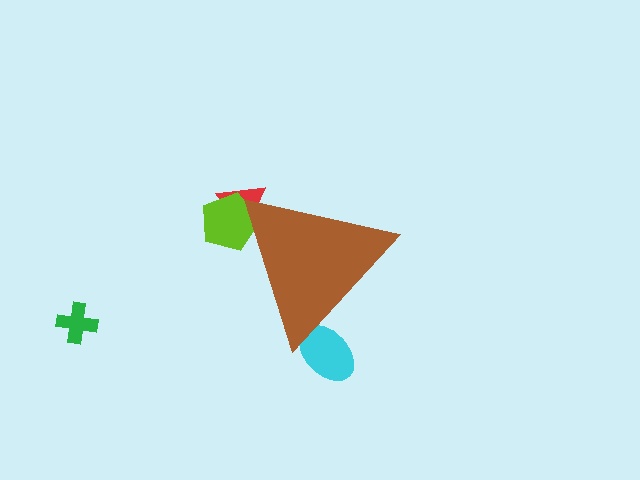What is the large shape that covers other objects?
A brown triangle.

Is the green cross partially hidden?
No, the green cross is fully visible.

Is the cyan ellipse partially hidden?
Yes, the cyan ellipse is partially hidden behind the brown triangle.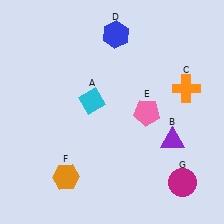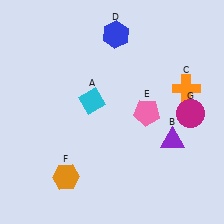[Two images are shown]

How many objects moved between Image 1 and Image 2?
1 object moved between the two images.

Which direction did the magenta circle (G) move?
The magenta circle (G) moved up.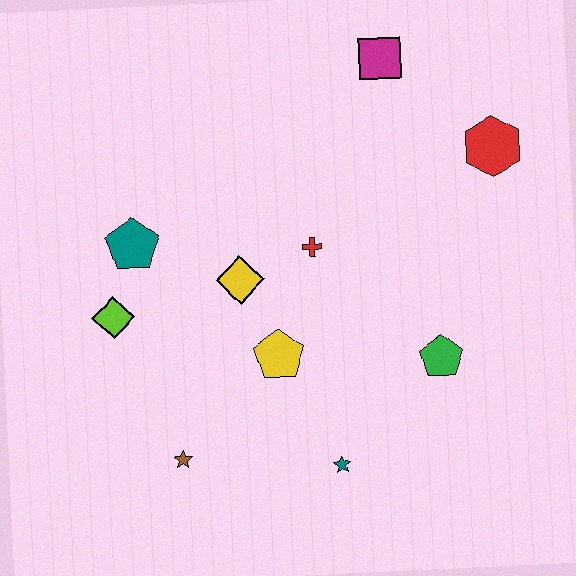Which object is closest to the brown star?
The yellow pentagon is closest to the brown star.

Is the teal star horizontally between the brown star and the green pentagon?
Yes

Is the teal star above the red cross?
No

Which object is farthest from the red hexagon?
The brown star is farthest from the red hexagon.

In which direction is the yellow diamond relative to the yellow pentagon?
The yellow diamond is above the yellow pentagon.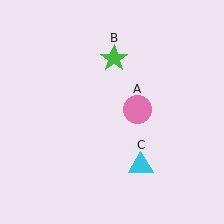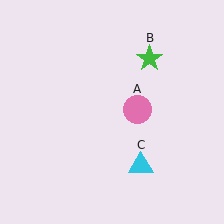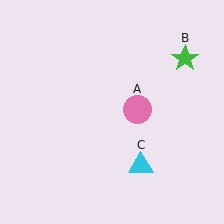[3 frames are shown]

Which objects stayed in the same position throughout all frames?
Pink circle (object A) and cyan triangle (object C) remained stationary.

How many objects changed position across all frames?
1 object changed position: green star (object B).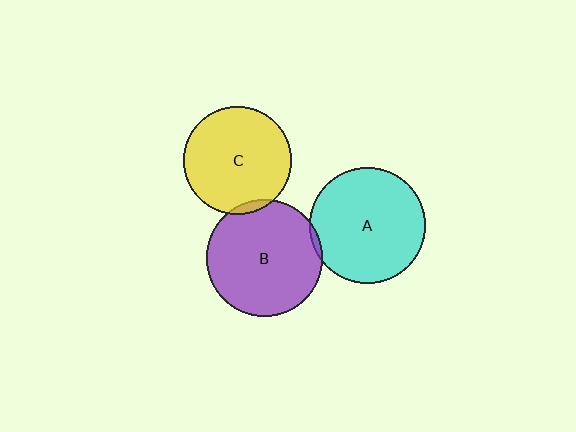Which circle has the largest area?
Circle B (purple).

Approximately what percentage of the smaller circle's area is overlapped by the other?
Approximately 5%.